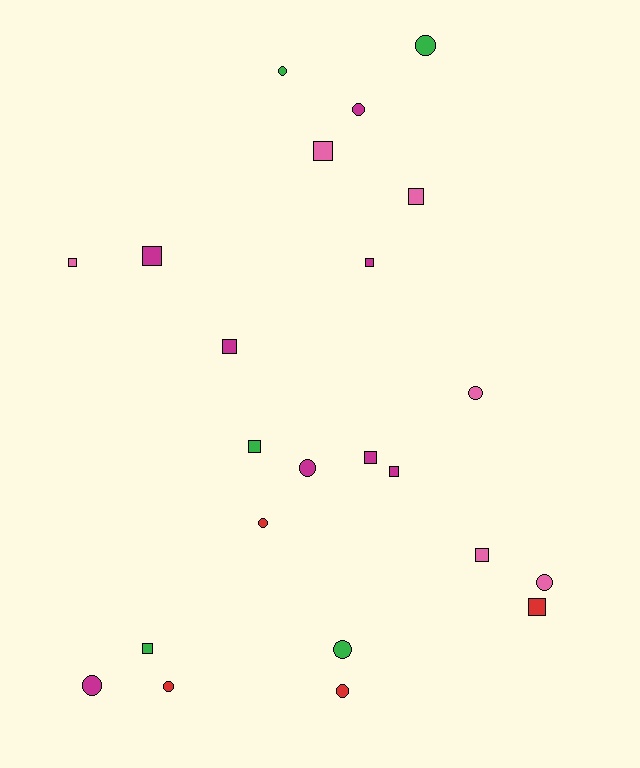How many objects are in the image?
There are 23 objects.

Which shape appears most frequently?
Square, with 12 objects.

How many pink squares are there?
There are 4 pink squares.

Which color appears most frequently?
Magenta, with 8 objects.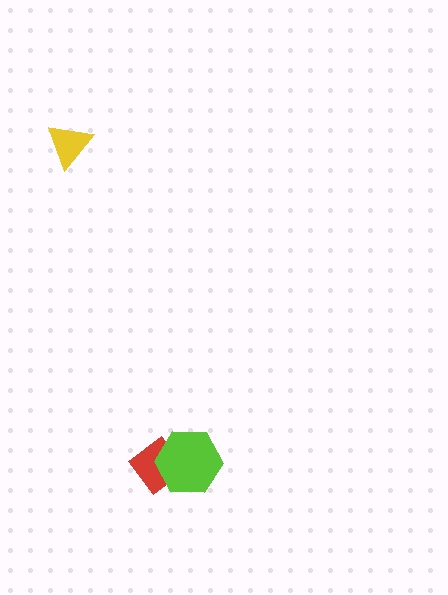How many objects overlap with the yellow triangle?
0 objects overlap with the yellow triangle.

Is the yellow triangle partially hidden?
No, no other shape covers it.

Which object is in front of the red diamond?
The lime hexagon is in front of the red diamond.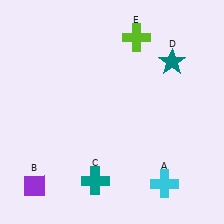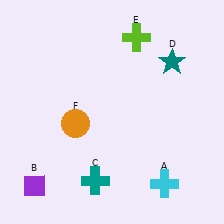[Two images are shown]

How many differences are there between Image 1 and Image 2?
There is 1 difference between the two images.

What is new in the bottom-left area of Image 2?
An orange circle (F) was added in the bottom-left area of Image 2.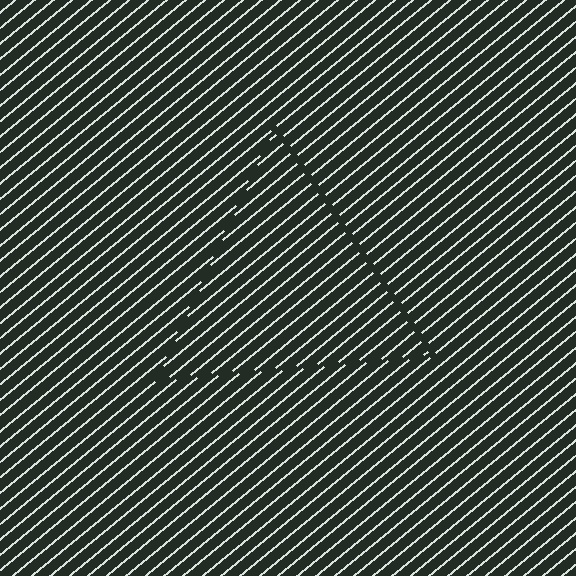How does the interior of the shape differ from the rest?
The interior of the shape contains the same grating, shifted by half a period — the contour is defined by the phase discontinuity where line-ends from the inner and outer gratings abut.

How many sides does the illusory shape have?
3 sides — the line-ends trace a triangle.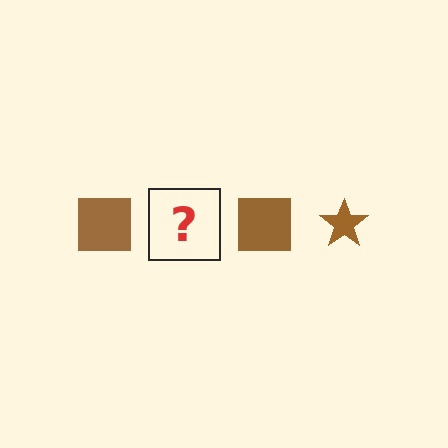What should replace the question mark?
The question mark should be replaced with a brown star.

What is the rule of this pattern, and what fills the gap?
The rule is that the pattern cycles through square, star shapes in brown. The gap should be filled with a brown star.